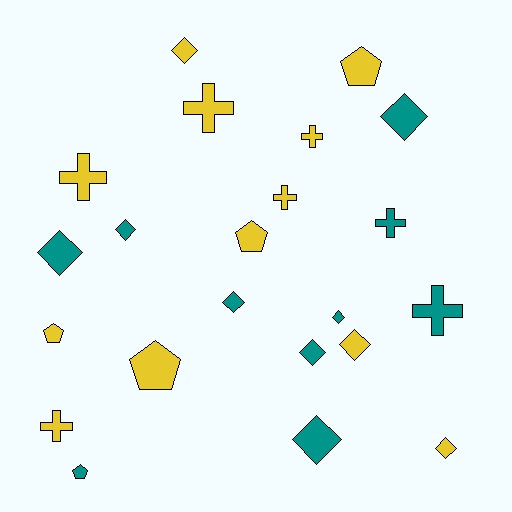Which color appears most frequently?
Yellow, with 12 objects.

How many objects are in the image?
There are 22 objects.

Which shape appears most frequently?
Diamond, with 10 objects.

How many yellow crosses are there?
There are 5 yellow crosses.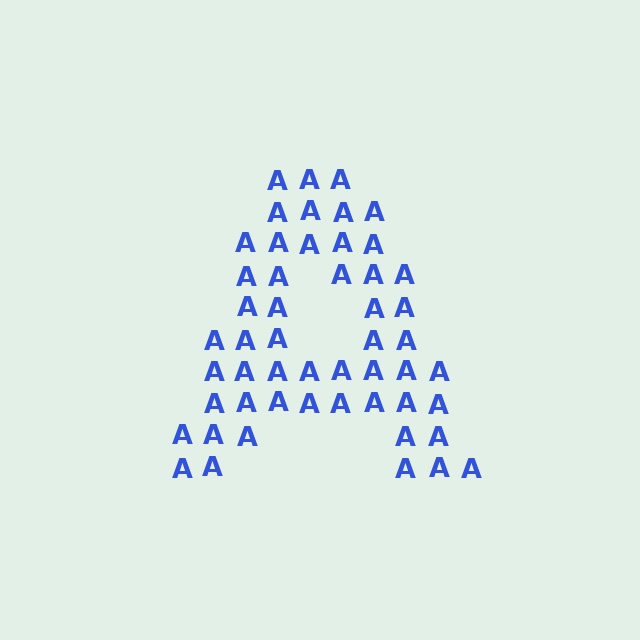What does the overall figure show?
The overall figure shows the letter A.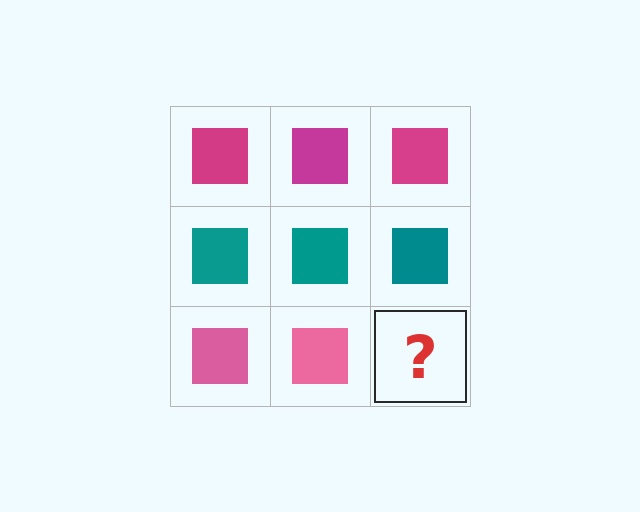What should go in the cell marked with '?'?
The missing cell should contain a pink square.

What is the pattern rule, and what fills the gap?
The rule is that each row has a consistent color. The gap should be filled with a pink square.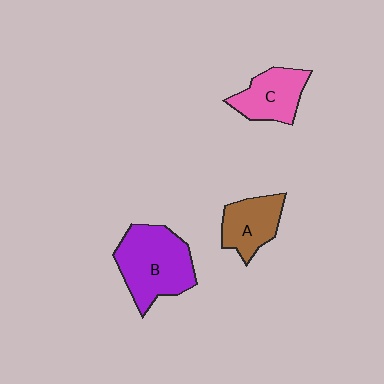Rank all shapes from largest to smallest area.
From largest to smallest: B (purple), C (pink), A (brown).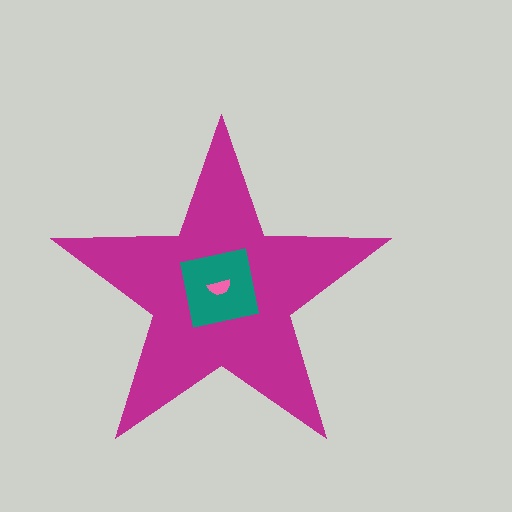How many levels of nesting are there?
3.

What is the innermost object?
The pink semicircle.